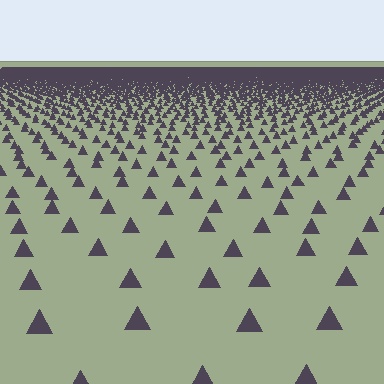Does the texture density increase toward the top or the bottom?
Density increases toward the top.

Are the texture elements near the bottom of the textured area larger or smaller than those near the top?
Larger. Near the bottom, elements are closer to the viewer and appear at a bigger on-screen size.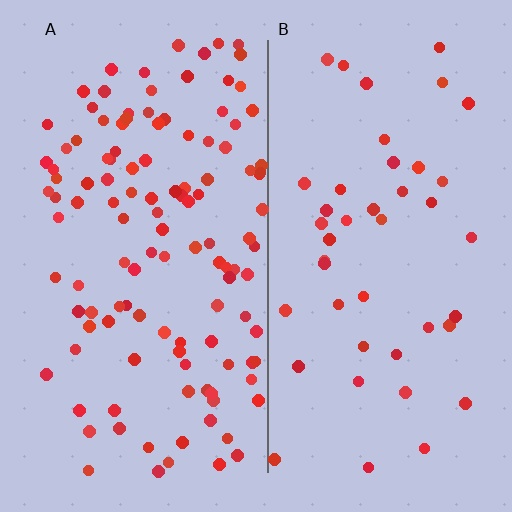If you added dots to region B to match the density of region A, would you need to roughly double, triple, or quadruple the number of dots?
Approximately triple.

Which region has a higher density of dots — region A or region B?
A (the left).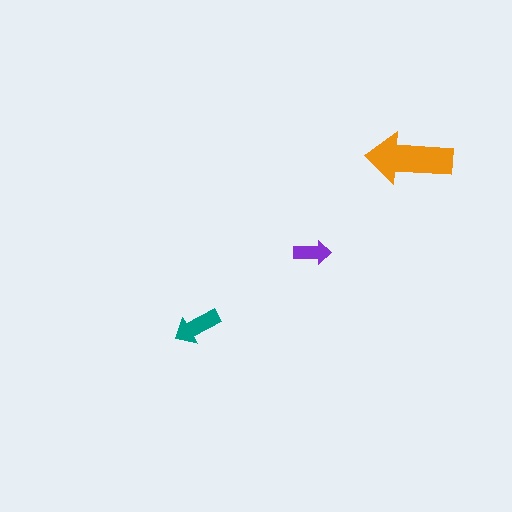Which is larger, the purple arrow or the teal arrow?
The teal one.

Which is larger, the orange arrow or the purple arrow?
The orange one.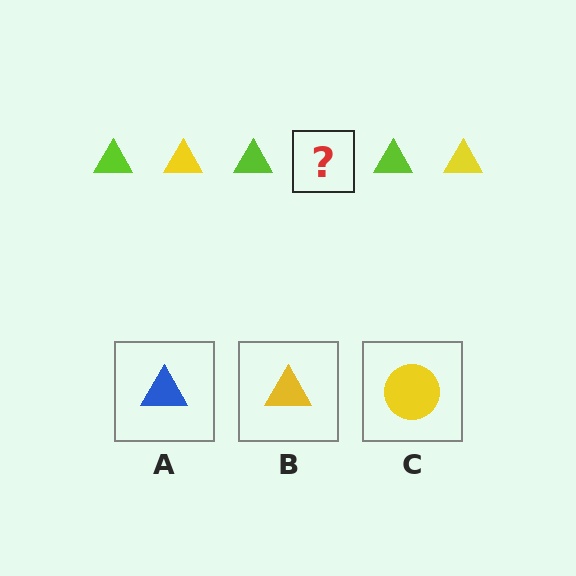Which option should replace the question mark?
Option B.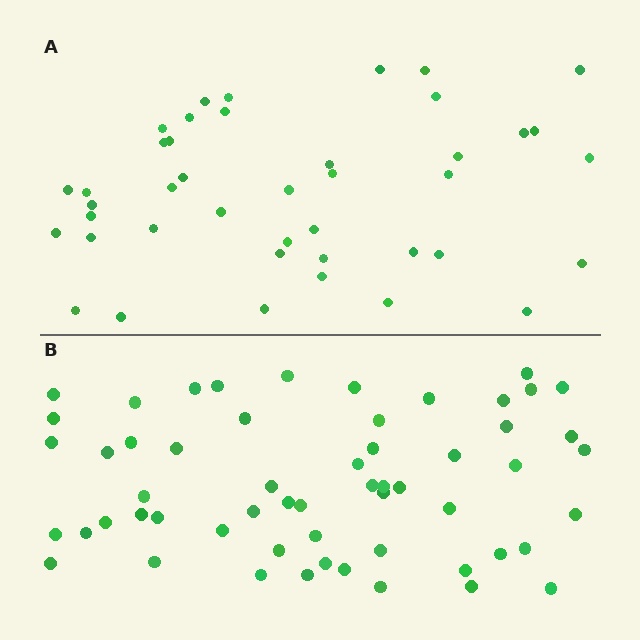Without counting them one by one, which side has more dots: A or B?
Region B (the bottom region) has more dots.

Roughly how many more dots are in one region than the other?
Region B has approximately 15 more dots than region A.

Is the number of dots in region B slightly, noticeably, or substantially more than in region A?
Region B has noticeably more, but not dramatically so. The ratio is roughly 1.4 to 1.